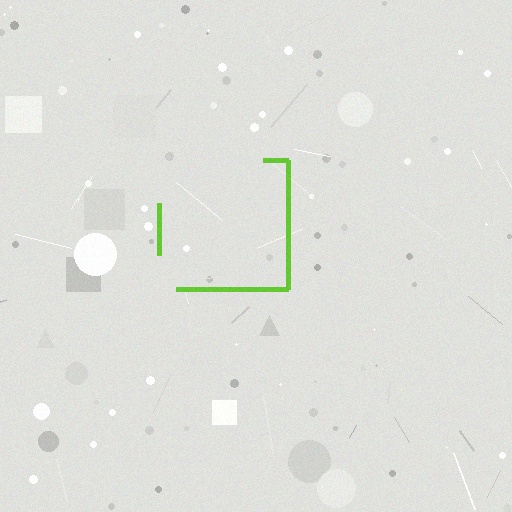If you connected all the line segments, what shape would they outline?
They would outline a square.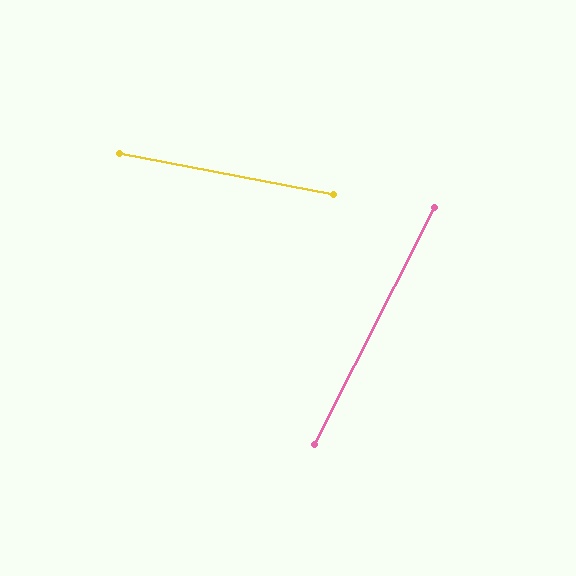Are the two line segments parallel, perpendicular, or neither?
Neither parallel nor perpendicular — they differ by about 74°.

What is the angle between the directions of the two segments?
Approximately 74 degrees.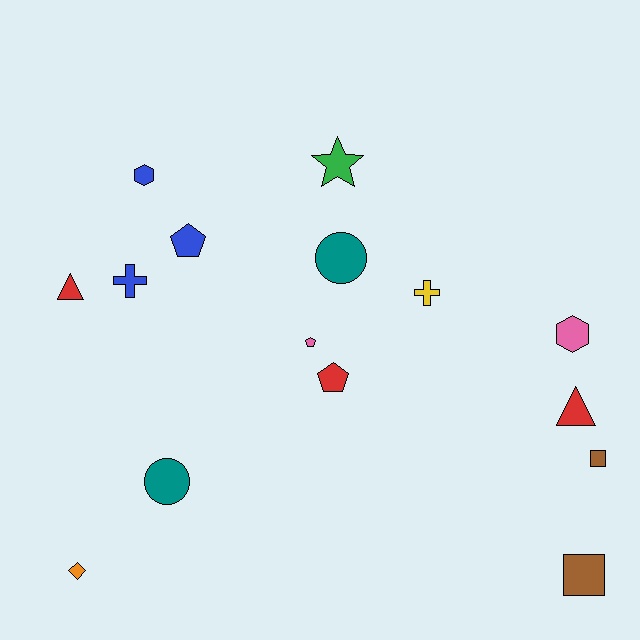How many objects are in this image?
There are 15 objects.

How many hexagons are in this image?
There are 2 hexagons.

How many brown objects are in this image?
There are 2 brown objects.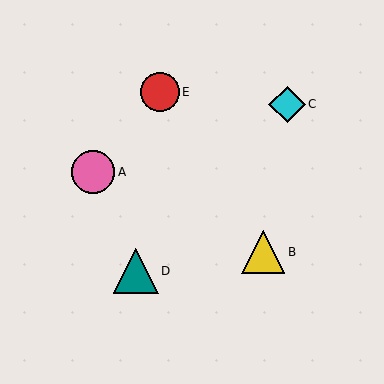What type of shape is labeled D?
Shape D is a teal triangle.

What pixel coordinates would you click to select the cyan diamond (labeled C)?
Click at (287, 104) to select the cyan diamond C.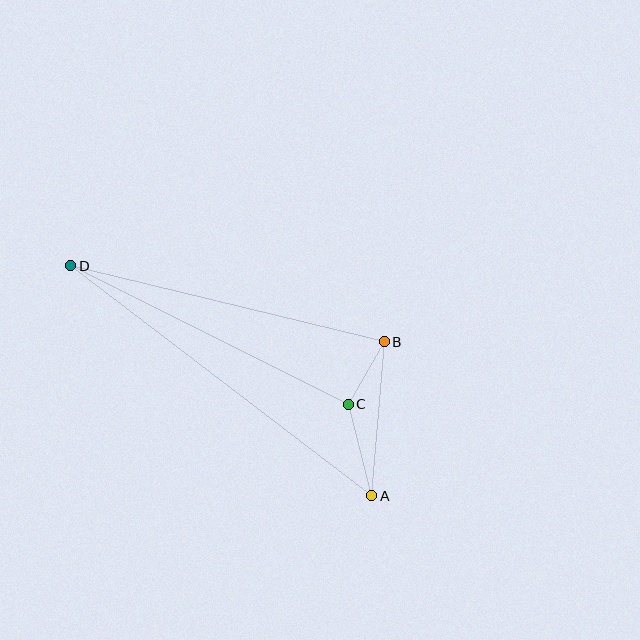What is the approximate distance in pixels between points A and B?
The distance between A and B is approximately 155 pixels.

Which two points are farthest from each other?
Points A and D are farthest from each other.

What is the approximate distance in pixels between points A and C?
The distance between A and C is approximately 95 pixels.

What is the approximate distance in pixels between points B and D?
The distance between B and D is approximately 323 pixels.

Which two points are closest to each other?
Points B and C are closest to each other.